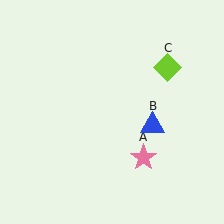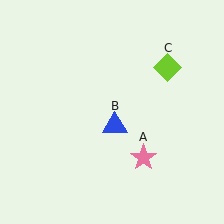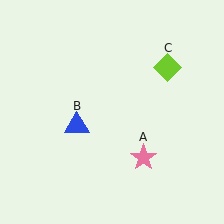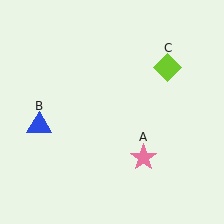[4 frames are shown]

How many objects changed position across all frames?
1 object changed position: blue triangle (object B).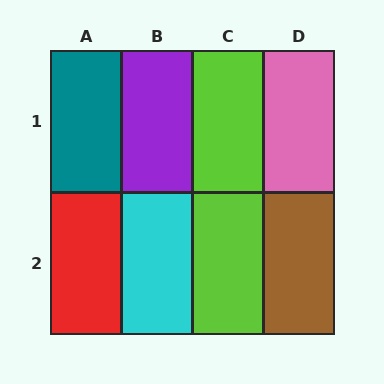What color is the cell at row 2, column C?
Lime.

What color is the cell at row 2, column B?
Cyan.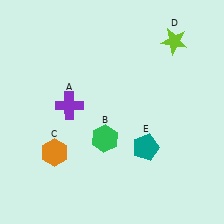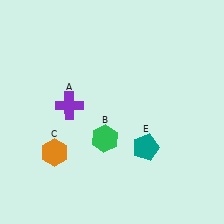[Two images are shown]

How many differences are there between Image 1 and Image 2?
There is 1 difference between the two images.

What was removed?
The lime star (D) was removed in Image 2.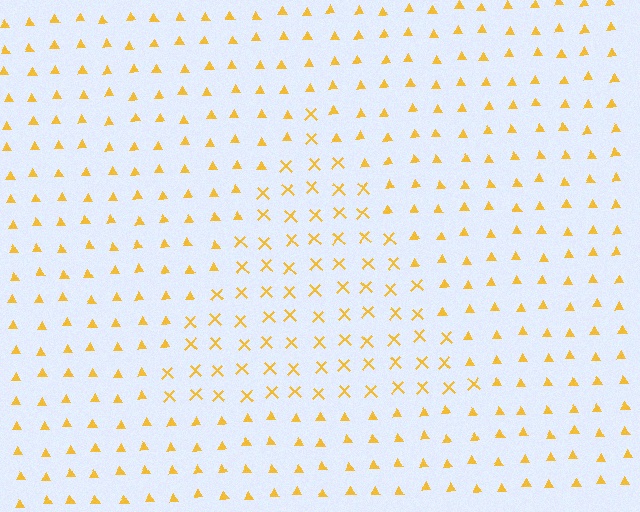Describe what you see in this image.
The image is filled with small yellow elements arranged in a uniform grid. A triangle-shaped region contains X marks, while the surrounding area contains triangles. The boundary is defined purely by the change in element shape.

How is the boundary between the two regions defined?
The boundary is defined by a change in element shape: X marks inside vs. triangles outside. All elements share the same color and spacing.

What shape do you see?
I see a triangle.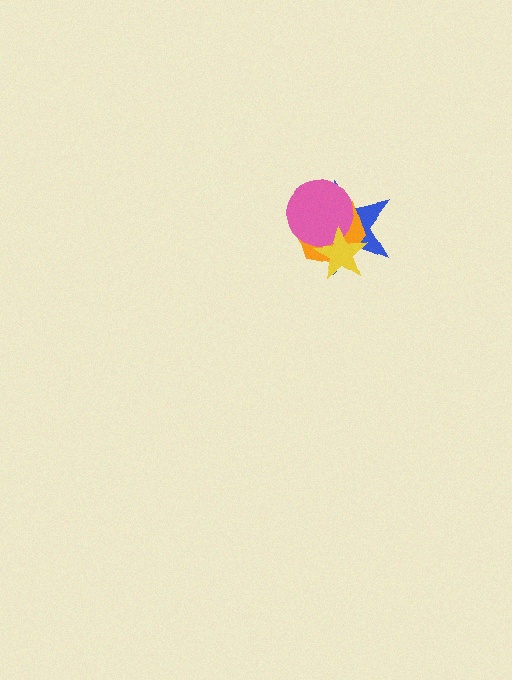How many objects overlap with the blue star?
3 objects overlap with the blue star.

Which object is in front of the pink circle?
The yellow star is in front of the pink circle.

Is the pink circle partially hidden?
Yes, it is partially covered by another shape.